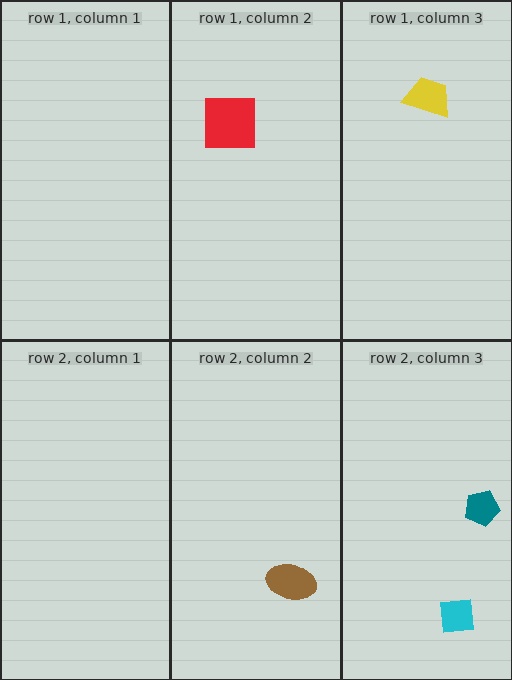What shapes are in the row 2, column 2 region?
The brown ellipse.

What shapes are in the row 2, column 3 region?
The cyan square, the teal pentagon.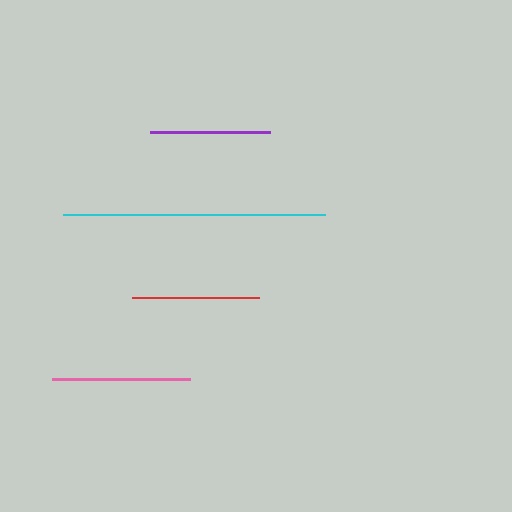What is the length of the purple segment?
The purple segment is approximately 120 pixels long.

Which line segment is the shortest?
The purple line is the shortest at approximately 120 pixels.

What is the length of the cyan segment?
The cyan segment is approximately 263 pixels long.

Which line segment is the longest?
The cyan line is the longest at approximately 263 pixels.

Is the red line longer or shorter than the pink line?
The pink line is longer than the red line.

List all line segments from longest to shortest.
From longest to shortest: cyan, pink, red, purple.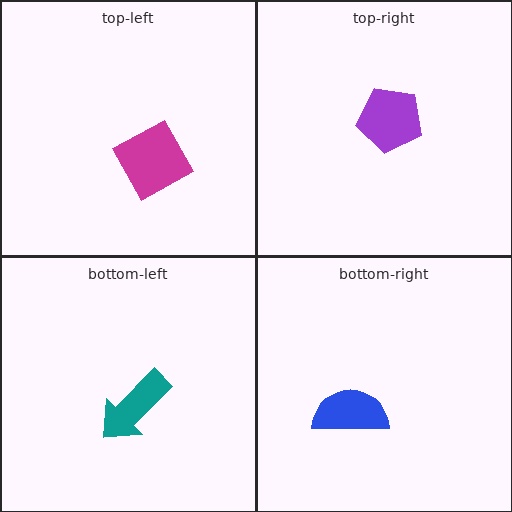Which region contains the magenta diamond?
The top-left region.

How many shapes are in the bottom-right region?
1.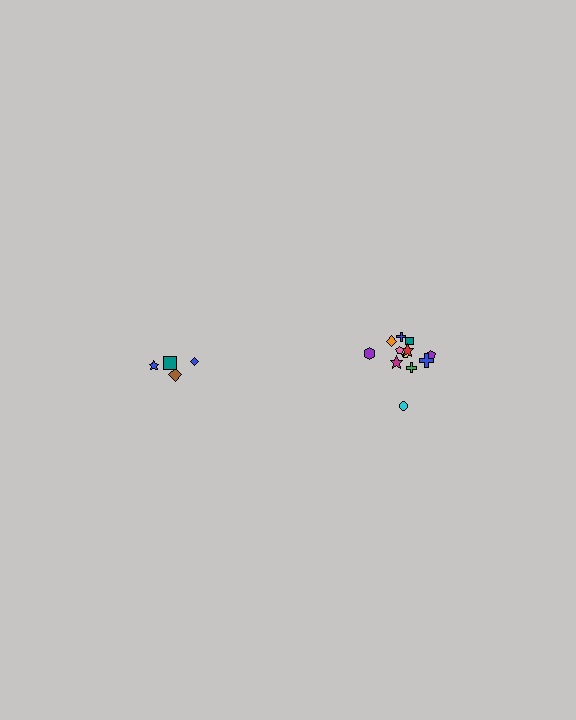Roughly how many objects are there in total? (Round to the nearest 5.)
Roughly 15 objects in total.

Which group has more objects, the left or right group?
The right group.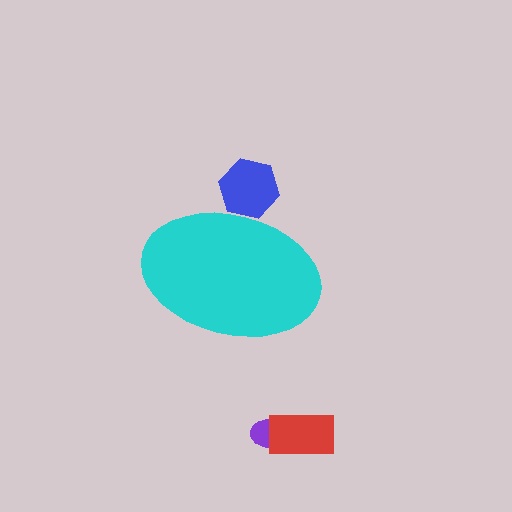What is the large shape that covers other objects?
A cyan ellipse.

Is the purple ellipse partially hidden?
No, the purple ellipse is fully visible.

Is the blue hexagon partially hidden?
Yes, the blue hexagon is partially hidden behind the cyan ellipse.